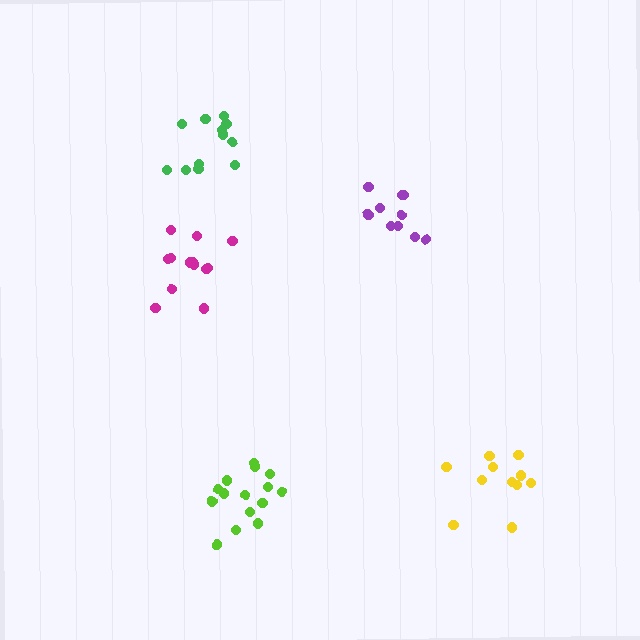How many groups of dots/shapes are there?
There are 5 groups.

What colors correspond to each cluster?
The clusters are colored: purple, lime, magenta, yellow, green.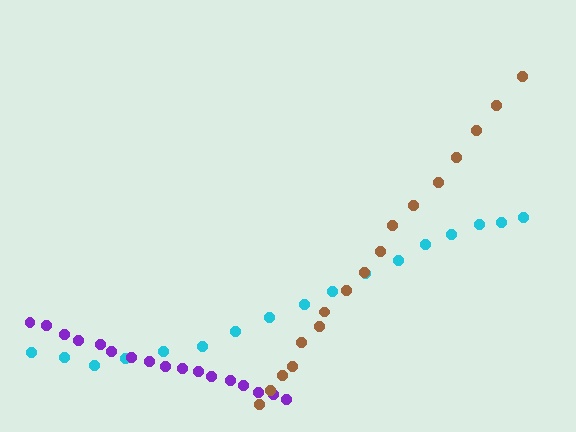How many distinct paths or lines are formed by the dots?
There are 3 distinct paths.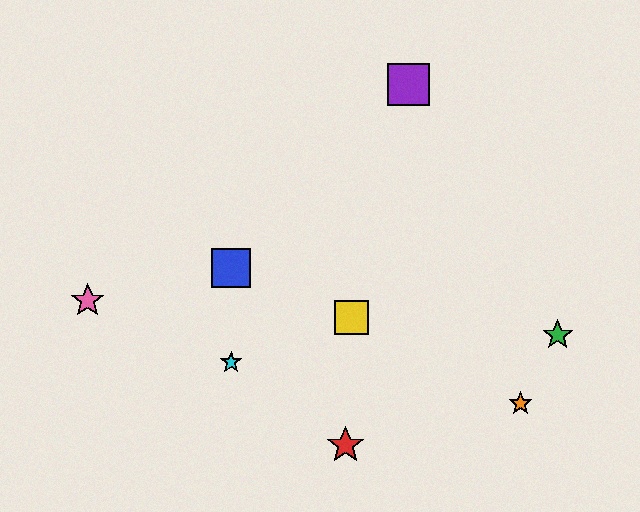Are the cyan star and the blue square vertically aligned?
Yes, both are at x≈231.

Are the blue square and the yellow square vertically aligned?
No, the blue square is at x≈231 and the yellow square is at x≈352.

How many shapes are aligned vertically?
2 shapes (the blue square, the cyan star) are aligned vertically.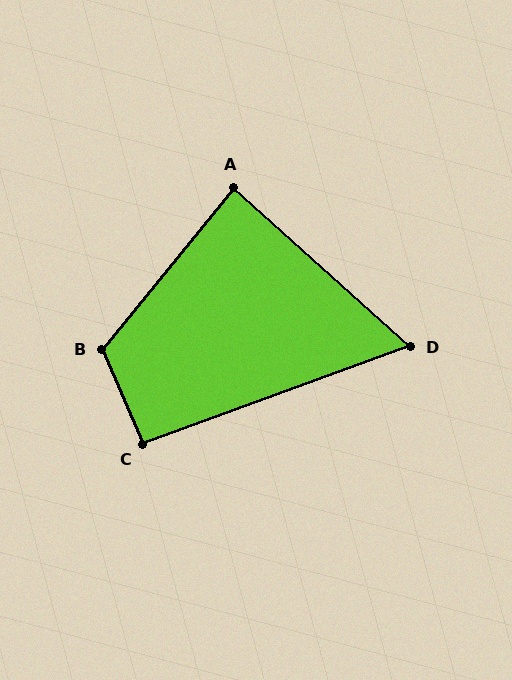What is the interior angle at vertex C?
Approximately 93 degrees (approximately right).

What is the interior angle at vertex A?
Approximately 87 degrees (approximately right).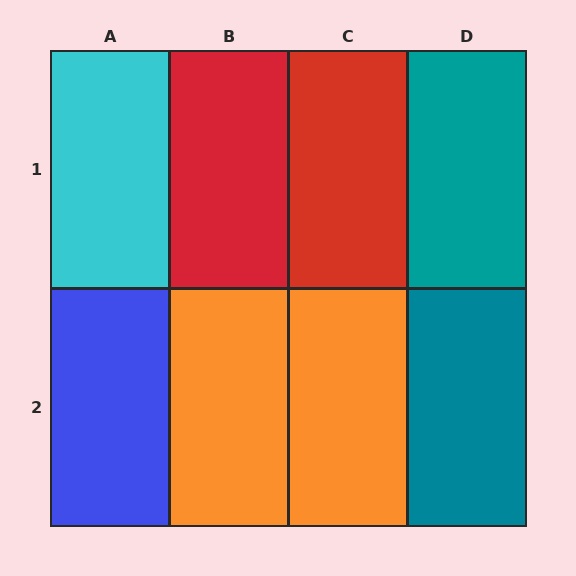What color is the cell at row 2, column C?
Orange.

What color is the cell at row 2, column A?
Blue.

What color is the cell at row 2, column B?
Orange.